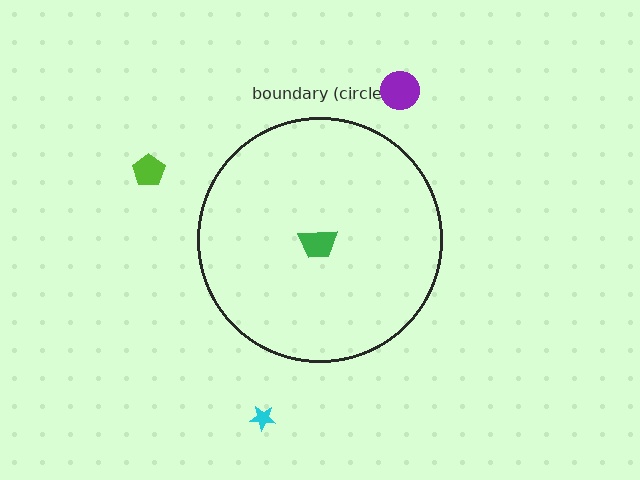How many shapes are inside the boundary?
1 inside, 3 outside.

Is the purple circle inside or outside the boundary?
Outside.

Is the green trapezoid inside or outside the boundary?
Inside.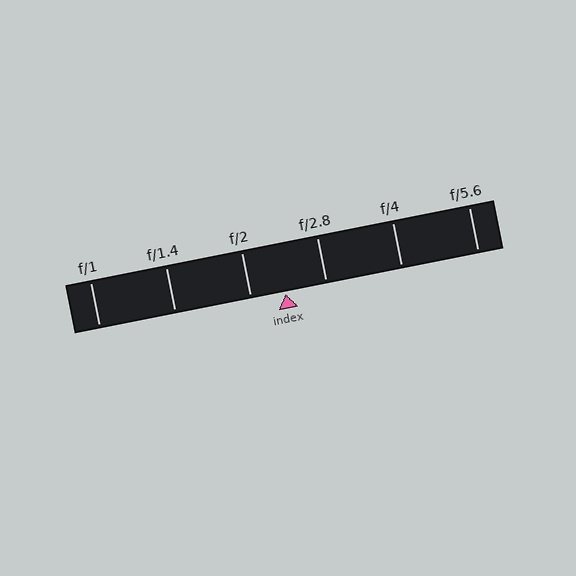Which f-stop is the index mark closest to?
The index mark is closest to f/2.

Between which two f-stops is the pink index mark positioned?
The index mark is between f/2 and f/2.8.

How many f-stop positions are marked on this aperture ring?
There are 6 f-stop positions marked.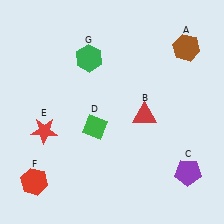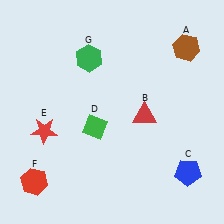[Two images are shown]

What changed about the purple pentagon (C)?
In Image 1, C is purple. In Image 2, it changed to blue.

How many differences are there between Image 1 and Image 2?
There is 1 difference between the two images.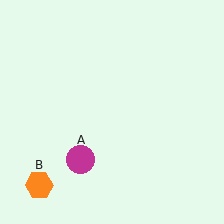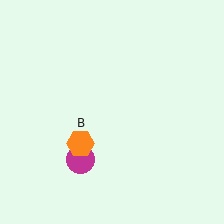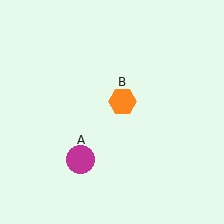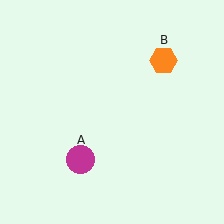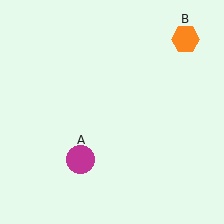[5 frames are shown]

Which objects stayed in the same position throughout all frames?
Magenta circle (object A) remained stationary.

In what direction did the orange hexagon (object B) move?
The orange hexagon (object B) moved up and to the right.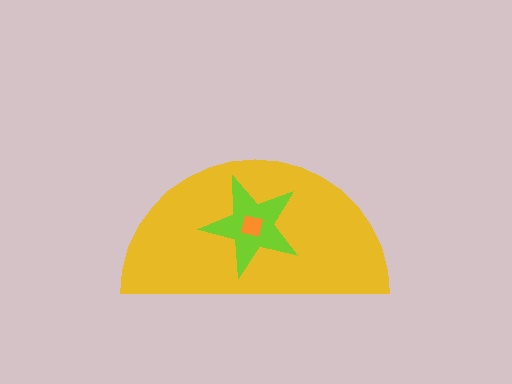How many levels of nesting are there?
3.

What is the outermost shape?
The yellow semicircle.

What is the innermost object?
The orange square.